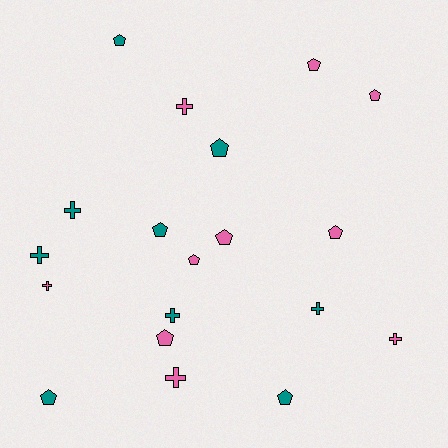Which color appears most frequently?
Pink, with 10 objects.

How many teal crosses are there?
There are 4 teal crosses.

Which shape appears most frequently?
Pentagon, with 11 objects.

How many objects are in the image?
There are 19 objects.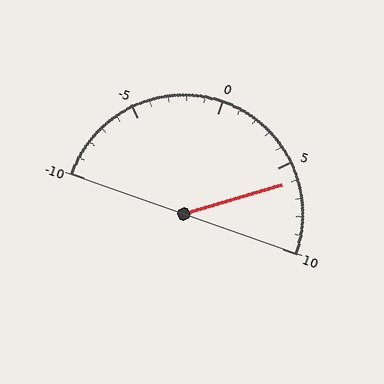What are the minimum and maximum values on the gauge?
The gauge ranges from -10 to 10.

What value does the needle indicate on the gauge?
The needle indicates approximately 6.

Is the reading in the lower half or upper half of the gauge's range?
The reading is in the upper half of the range (-10 to 10).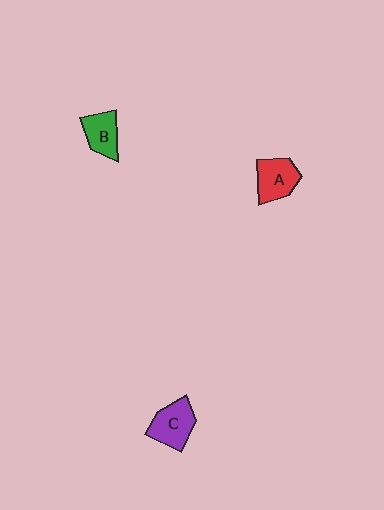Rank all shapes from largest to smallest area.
From largest to smallest: C (purple), A (red), B (green).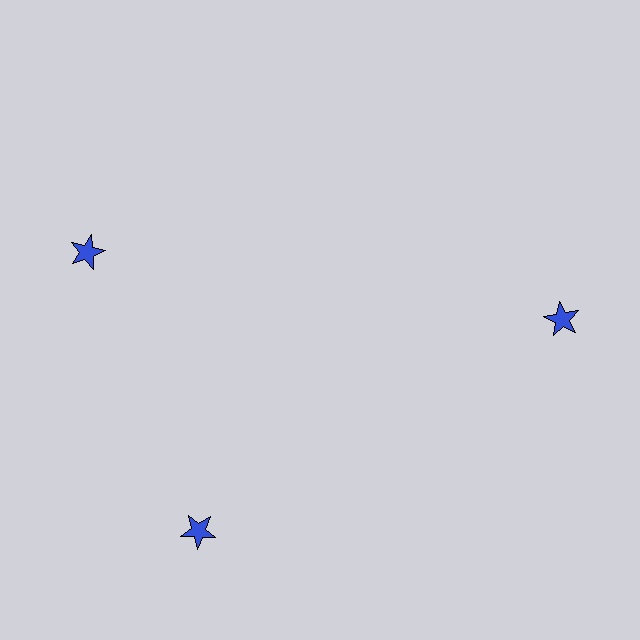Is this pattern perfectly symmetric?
No. The 3 blue stars are arranged in a ring, but one element near the 11 o'clock position is rotated out of alignment along the ring, breaking the 3-fold rotational symmetry.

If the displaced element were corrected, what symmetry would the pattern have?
It would have 3-fold rotational symmetry — the pattern would map onto itself every 120 degrees.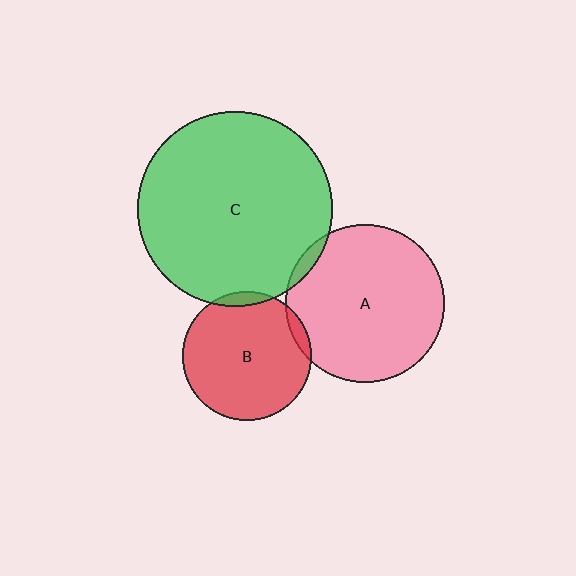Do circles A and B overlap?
Yes.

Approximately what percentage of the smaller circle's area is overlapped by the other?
Approximately 5%.